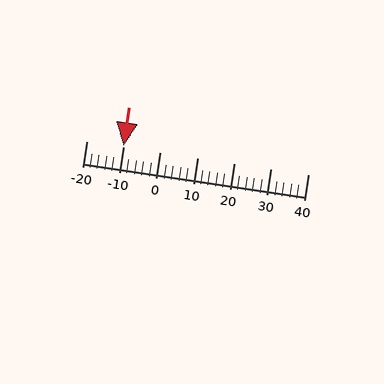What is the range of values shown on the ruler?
The ruler shows values from -20 to 40.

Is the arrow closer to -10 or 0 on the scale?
The arrow is closer to -10.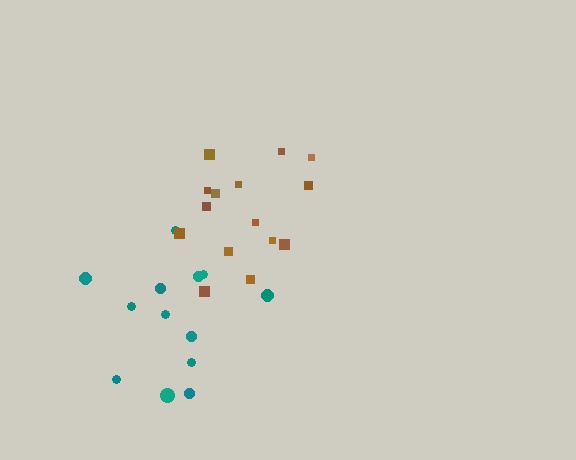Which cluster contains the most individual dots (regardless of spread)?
Brown (15).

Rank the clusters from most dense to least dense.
brown, teal.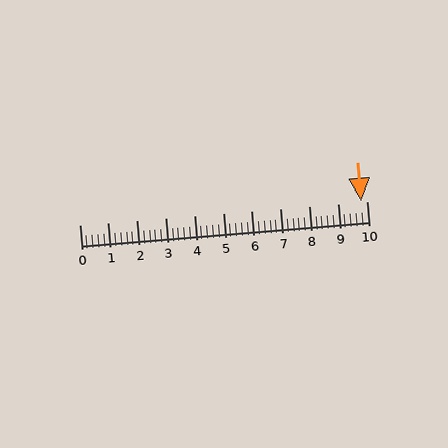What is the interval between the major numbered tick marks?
The major tick marks are spaced 1 units apart.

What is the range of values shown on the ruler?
The ruler shows values from 0 to 10.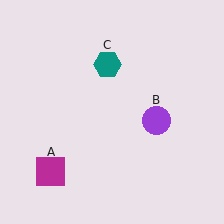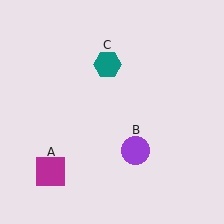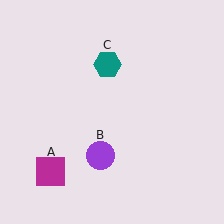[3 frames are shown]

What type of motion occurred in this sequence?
The purple circle (object B) rotated clockwise around the center of the scene.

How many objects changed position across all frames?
1 object changed position: purple circle (object B).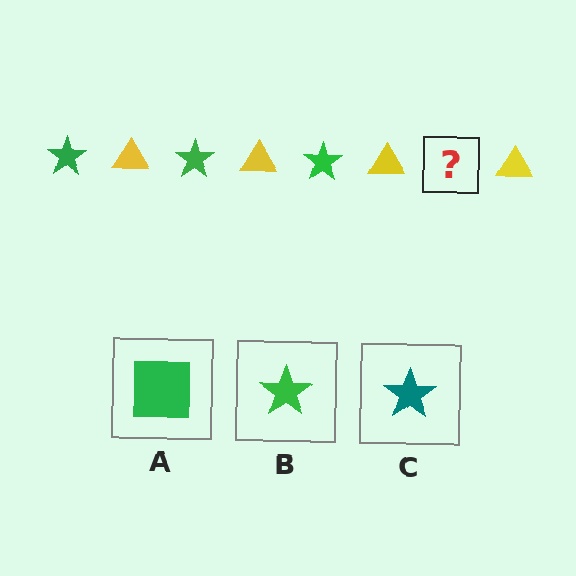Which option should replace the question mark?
Option B.